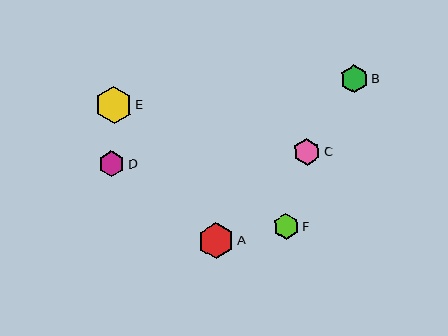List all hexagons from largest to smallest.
From largest to smallest: E, A, B, C, D, F.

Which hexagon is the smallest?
Hexagon F is the smallest with a size of approximately 26 pixels.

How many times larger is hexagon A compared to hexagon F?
Hexagon A is approximately 1.4 times the size of hexagon F.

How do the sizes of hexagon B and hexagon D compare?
Hexagon B and hexagon D are approximately the same size.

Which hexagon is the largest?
Hexagon E is the largest with a size of approximately 37 pixels.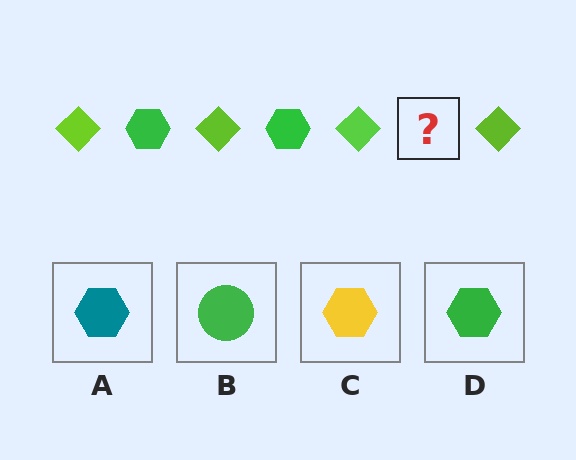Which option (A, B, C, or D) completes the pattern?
D.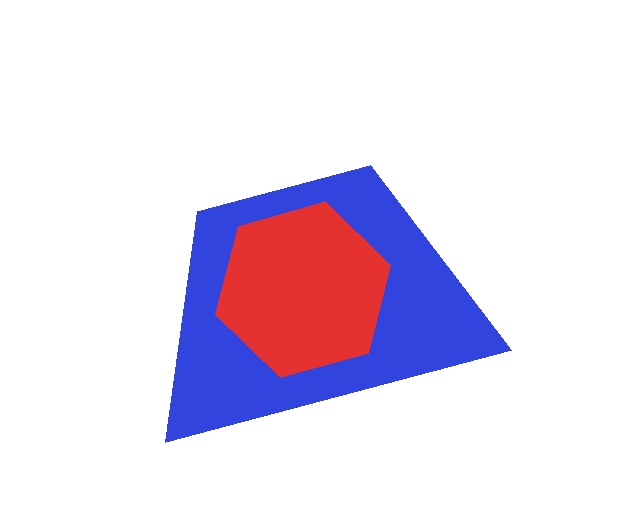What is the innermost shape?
The red hexagon.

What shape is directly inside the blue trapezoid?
The red hexagon.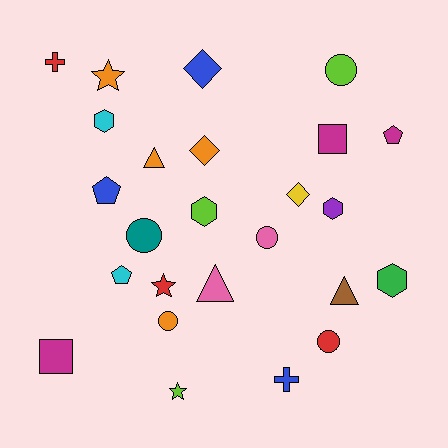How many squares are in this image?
There are 2 squares.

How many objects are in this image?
There are 25 objects.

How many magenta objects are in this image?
There are 3 magenta objects.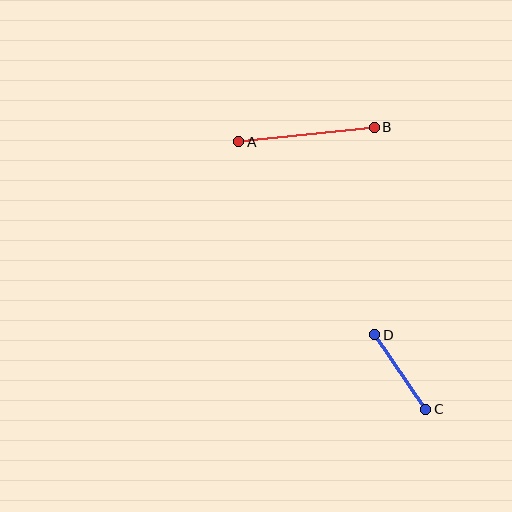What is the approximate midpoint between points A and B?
The midpoint is at approximately (306, 134) pixels.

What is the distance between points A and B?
The distance is approximately 136 pixels.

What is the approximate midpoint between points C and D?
The midpoint is at approximately (400, 372) pixels.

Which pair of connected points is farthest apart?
Points A and B are farthest apart.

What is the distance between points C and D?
The distance is approximately 91 pixels.